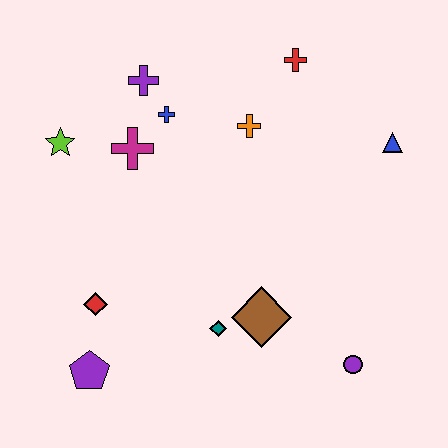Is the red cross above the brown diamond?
Yes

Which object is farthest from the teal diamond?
The red cross is farthest from the teal diamond.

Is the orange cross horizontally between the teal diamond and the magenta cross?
No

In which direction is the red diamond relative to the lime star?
The red diamond is below the lime star.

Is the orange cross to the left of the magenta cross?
No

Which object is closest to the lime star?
The magenta cross is closest to the lime star.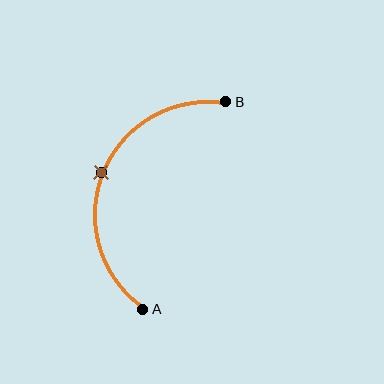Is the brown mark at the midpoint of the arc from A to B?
Yes. The brown mark lies on the arc at equal arc-length from both A and B — it is the arc midpoint.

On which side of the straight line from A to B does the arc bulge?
The arc bulges to the left of the straight line connecting A and B.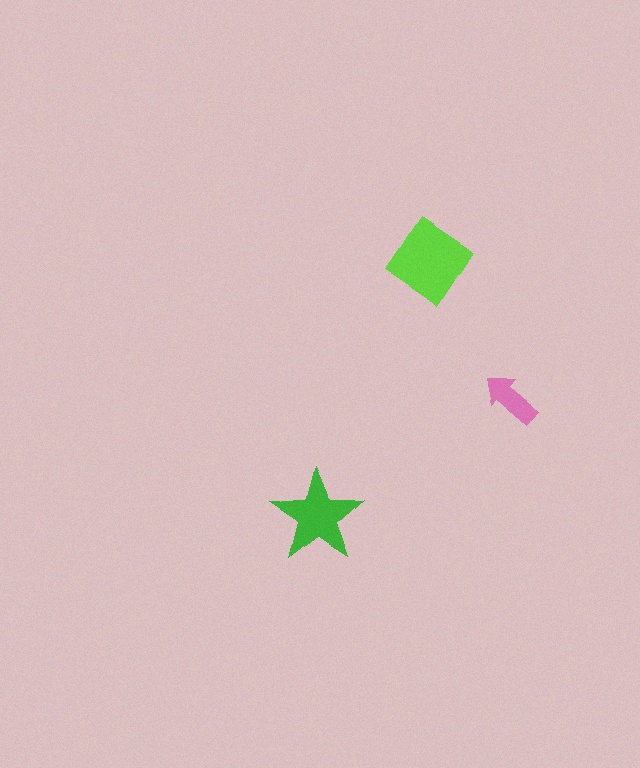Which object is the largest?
The lime diamond.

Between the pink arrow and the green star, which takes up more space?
The green star.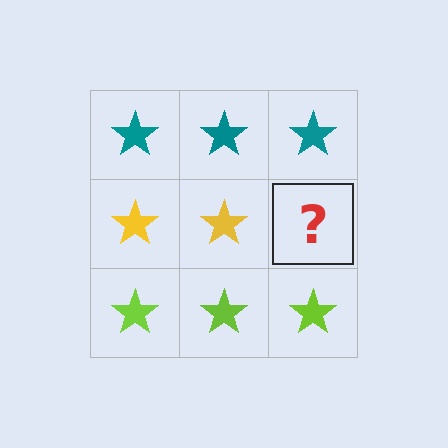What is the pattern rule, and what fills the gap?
The rule is that each row has a consistent color. The gap should be filled with a yellow star.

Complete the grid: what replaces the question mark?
The question mark should be replaced with a yellow star.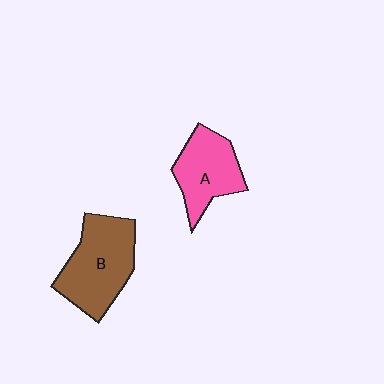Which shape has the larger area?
Shape B (brown).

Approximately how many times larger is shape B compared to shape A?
Approximately 1.3 times.